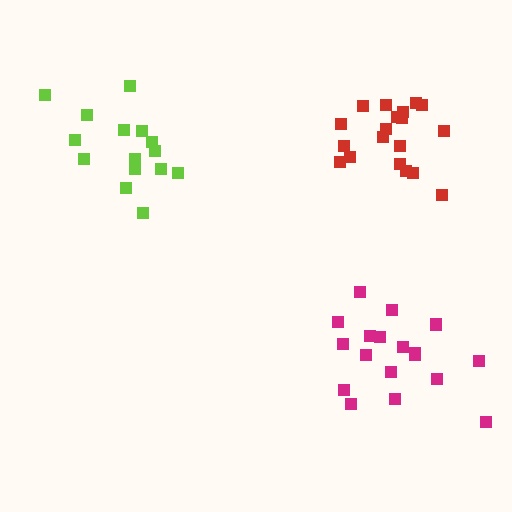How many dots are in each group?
Group 1: 19 dots, Group 2: 18 dots, Group 3: 15 dots (52 total).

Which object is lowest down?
The magenta cluster is bottommost.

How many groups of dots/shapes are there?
There are 3 groups.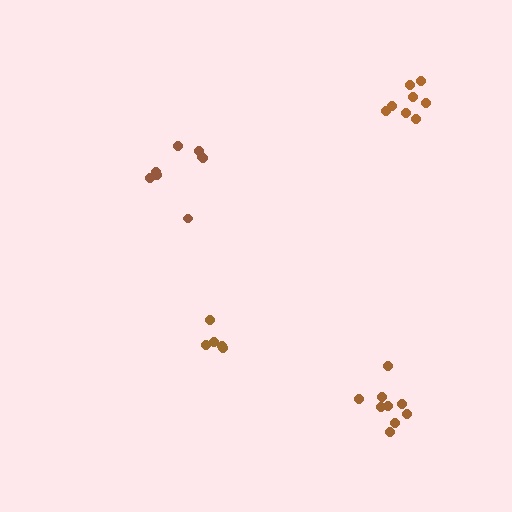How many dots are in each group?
Group 1: 8 dots, Group 2: 9 dots, Group 3: 5 dots, Group 4: 8 dots (30 total).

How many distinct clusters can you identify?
There are 4 distinct clusters.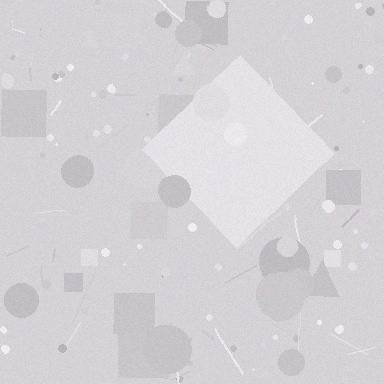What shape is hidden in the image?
A diamond is hidden in the image.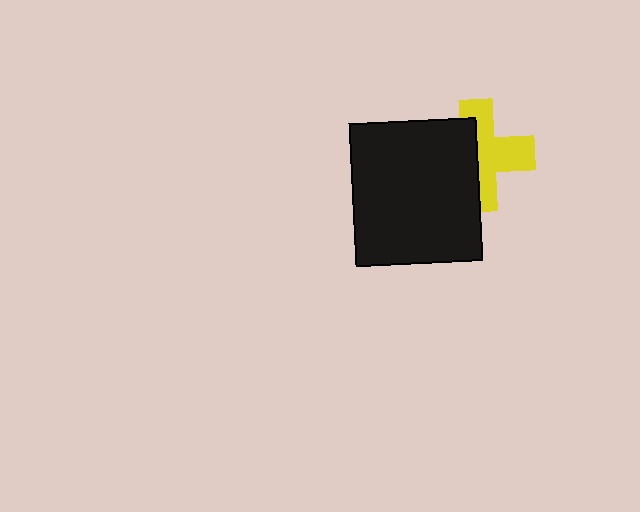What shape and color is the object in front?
The object in front is a black rectangle.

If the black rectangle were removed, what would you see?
You would see the complete yellow cross.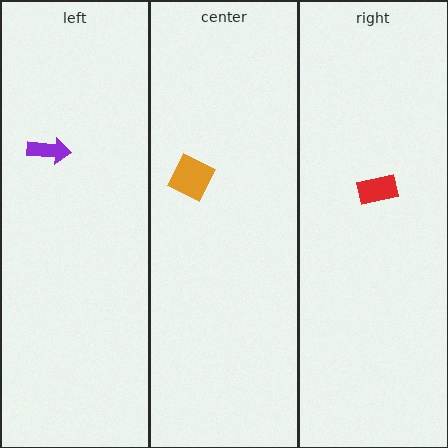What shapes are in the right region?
The red rectangle.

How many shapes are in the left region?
1.